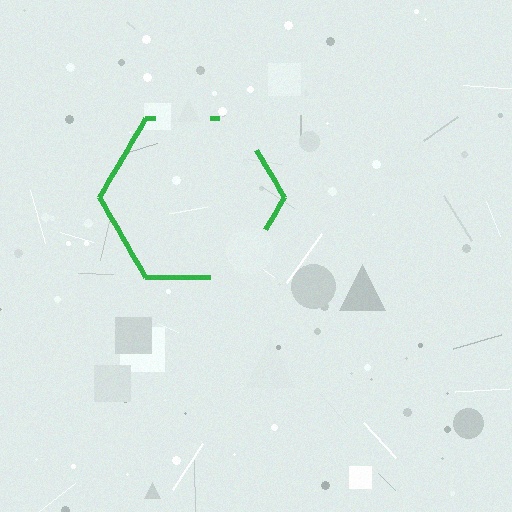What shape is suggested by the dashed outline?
The dashed outline suggests a hexagon.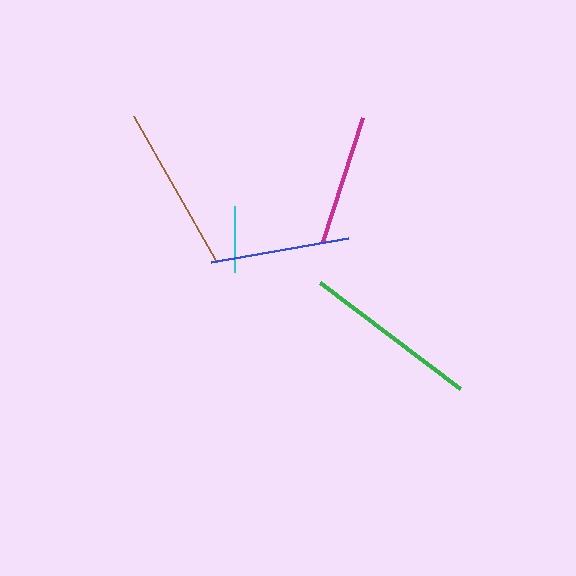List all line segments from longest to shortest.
From longest to shortest: green, brown, blue, magenta, cyan.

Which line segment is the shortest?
The cyan line is the shortest at approximately 66 pixels.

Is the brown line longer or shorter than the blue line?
The brown line is longer than the blue line.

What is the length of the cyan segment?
The cyan segment is approximately 66 pixels long.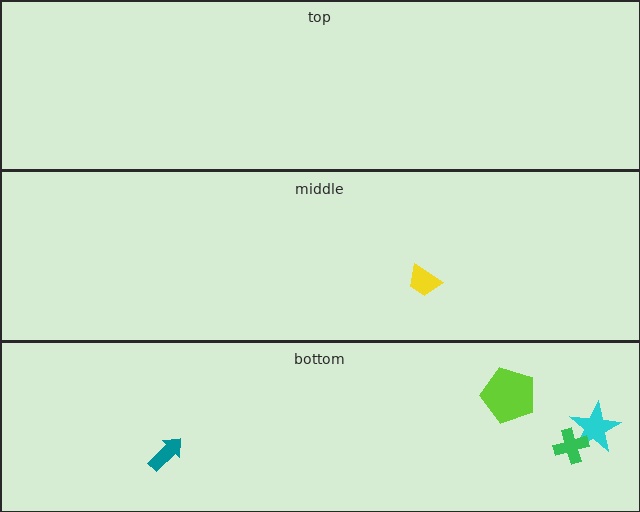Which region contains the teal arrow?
The bottom region.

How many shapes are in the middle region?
1.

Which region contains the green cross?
The bottom region.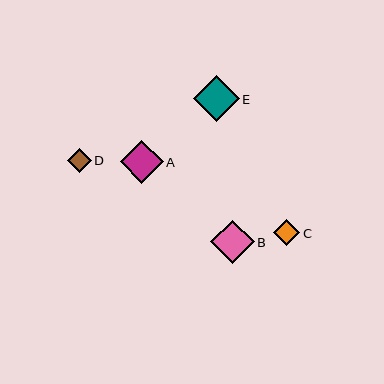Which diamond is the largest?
Diamond E is the largest with a size of approximately 46 pixels.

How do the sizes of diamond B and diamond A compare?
Diamond B and diamond A are approximately the same size.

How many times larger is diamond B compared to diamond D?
Diamond B is approximately 1.8 times the size of diamond D.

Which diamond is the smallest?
Diamond D is the smallest with a size of approximately 24 pixels.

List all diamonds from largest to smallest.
From largest to smallest: E, B, A, C, D.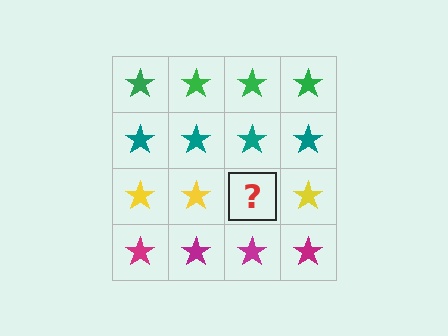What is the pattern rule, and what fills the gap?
The rule is that each row has a consistent color. The gap should be filled with a yellow star.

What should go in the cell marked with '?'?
The missing cell should contain a yellow star.